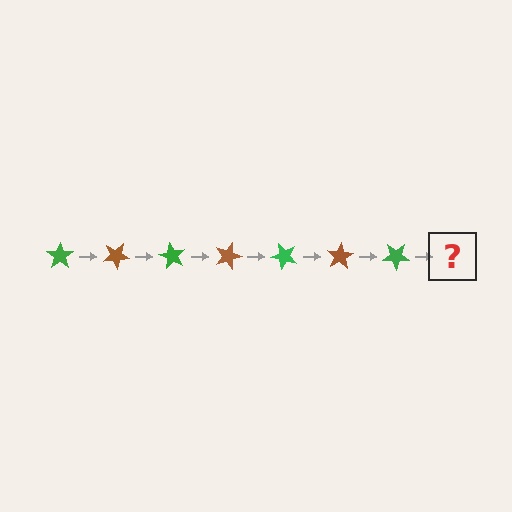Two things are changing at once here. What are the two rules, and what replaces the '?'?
The two rules are that it rotates 30 degrees each step and the color cycles through green and brown. The '?' should be a brown star, rotated 210 degrees from the start.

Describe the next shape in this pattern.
It should be a brown star, rotated 210 degrees from the start.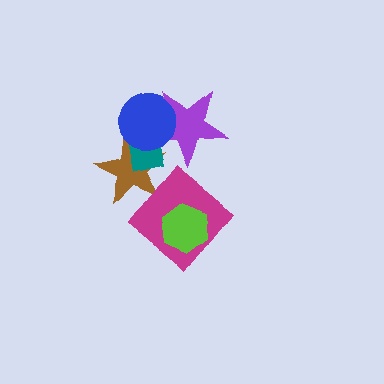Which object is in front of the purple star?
The blue circle is in front of the purple star.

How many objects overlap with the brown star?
3 objects overlap with the brown star.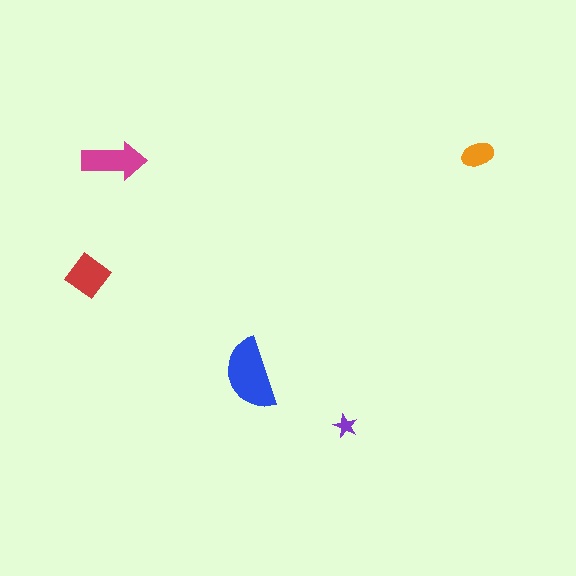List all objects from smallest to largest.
The purple star, the orange ellipse, the red diamond, the magenta arrow, the blue semicircle.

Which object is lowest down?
The purple star is bottommost.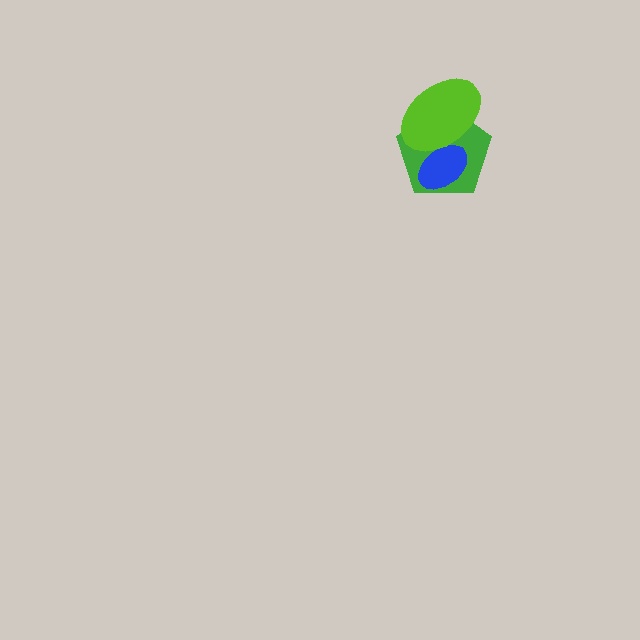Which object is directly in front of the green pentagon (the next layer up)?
The blue ellipse is directly in front of the green pentagon.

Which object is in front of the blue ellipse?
The lime ellipse is in front of the blue ellipse.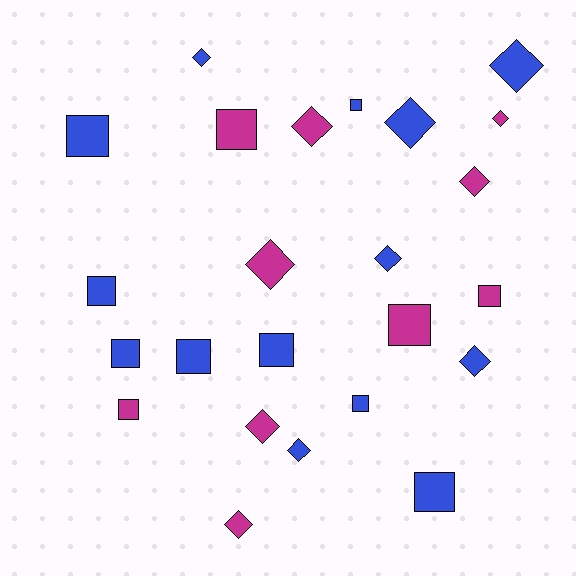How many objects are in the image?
There are 24 objects.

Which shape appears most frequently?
Square, with 12 objects.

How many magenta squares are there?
There are 4 magenta squares.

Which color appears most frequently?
Blue, with 14 objects.